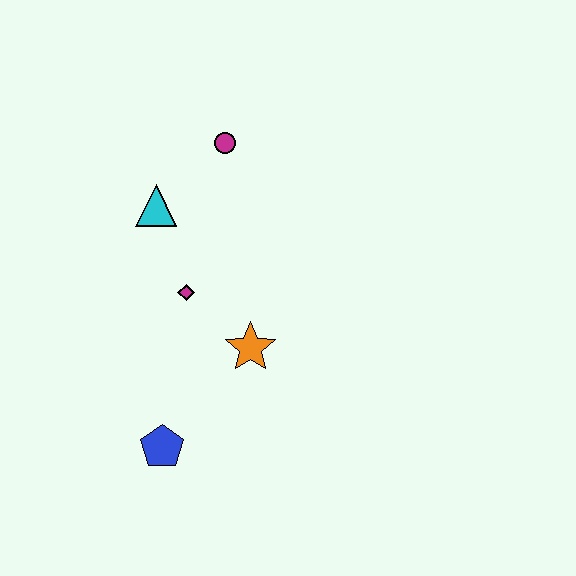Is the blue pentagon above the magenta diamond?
No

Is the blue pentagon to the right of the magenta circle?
No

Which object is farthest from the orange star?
The magenta circle is farthest from the orange star.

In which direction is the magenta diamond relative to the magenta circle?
The magenta diamond is below the magenta circle.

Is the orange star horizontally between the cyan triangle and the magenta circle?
No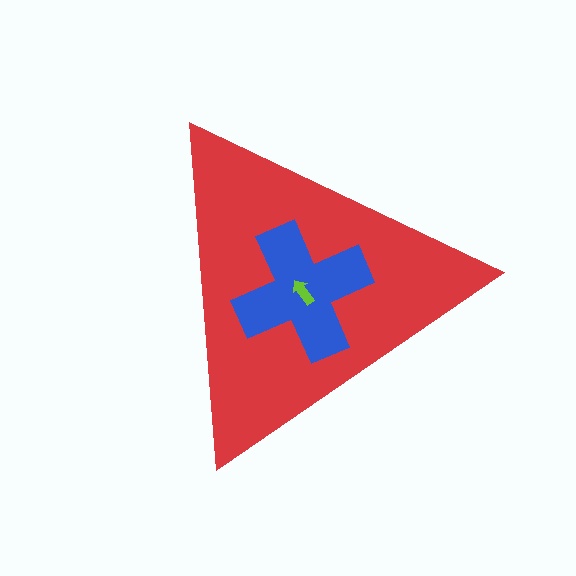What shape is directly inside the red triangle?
The blue cross.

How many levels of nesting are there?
3.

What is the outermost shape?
The red triangle.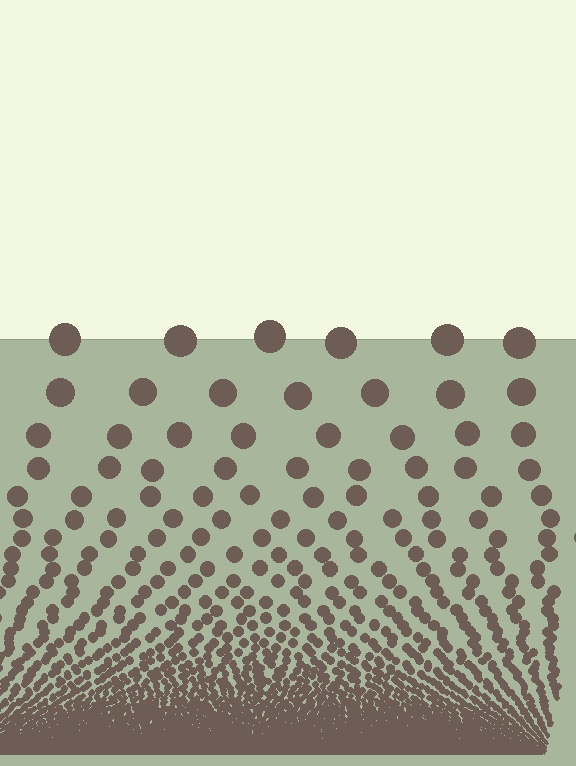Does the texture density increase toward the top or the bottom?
Density increases toward the bottom.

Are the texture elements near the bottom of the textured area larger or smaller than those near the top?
Smaller. The gradient is inverted — elements near the bottom are smaller and denser.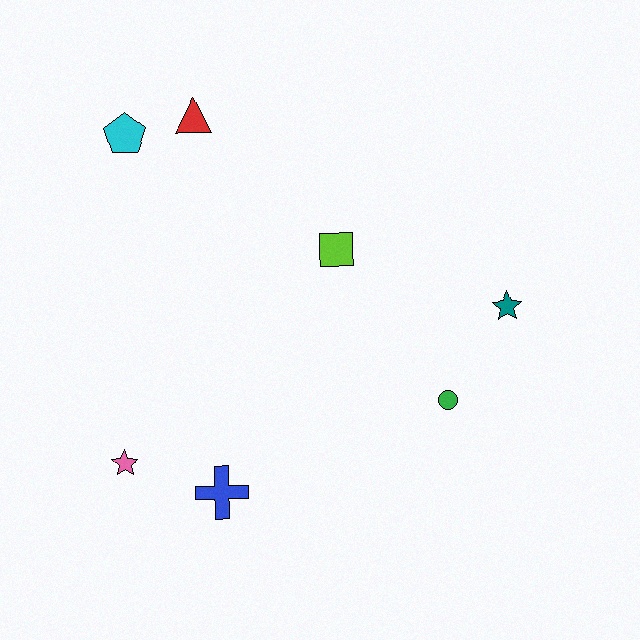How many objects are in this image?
There are 7 objects.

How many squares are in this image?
There is 1 square.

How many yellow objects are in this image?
There are no yellow objects.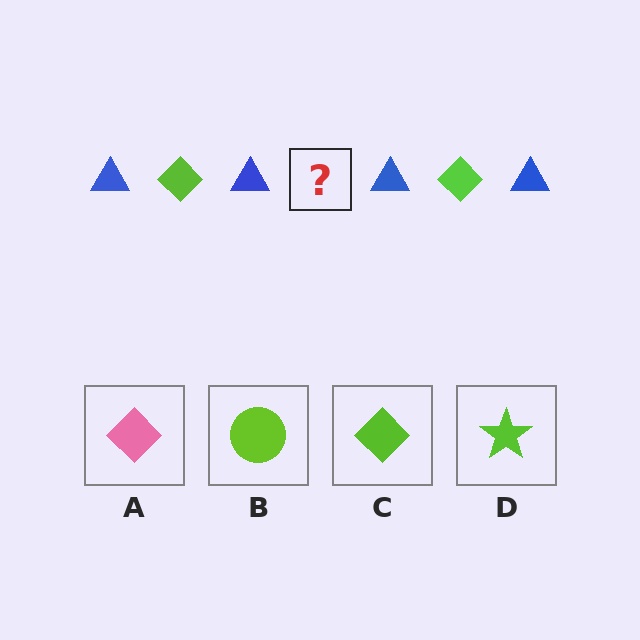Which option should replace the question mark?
Option C.